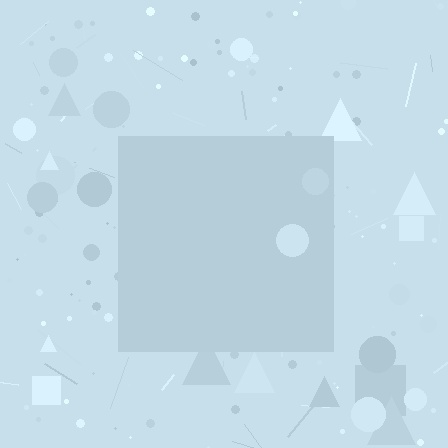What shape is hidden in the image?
A square is hidden in the image.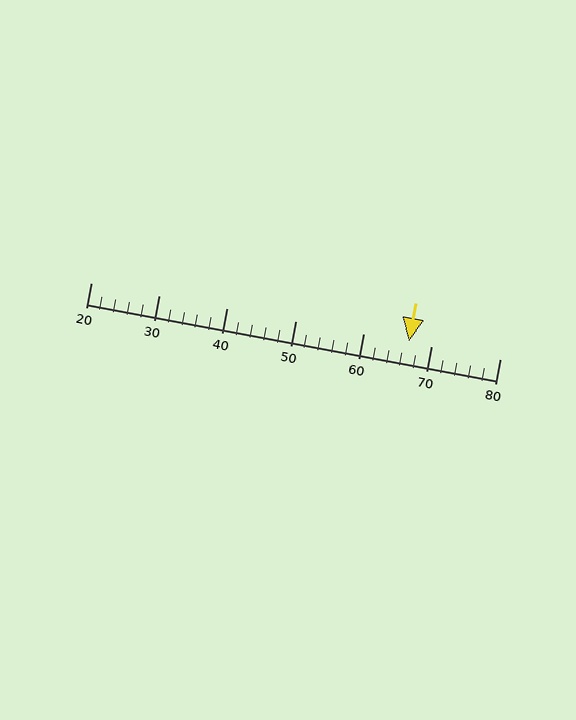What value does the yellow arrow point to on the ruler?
The yellow arrow points to approximately 67.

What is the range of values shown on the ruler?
The ruler shows values from 20 to 80.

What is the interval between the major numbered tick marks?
The major tick marks are spaced 10 units apart.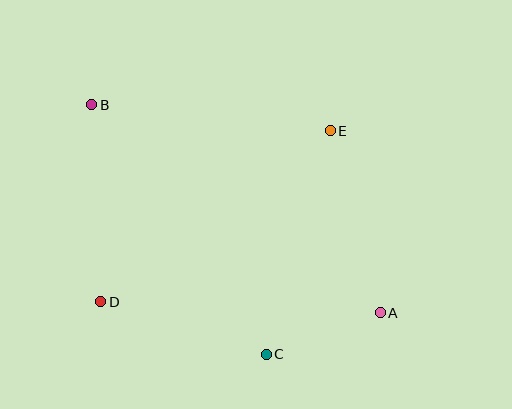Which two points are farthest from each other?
Points A and B are farthest from each other.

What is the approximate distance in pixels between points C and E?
The distance between C and E is approximately 233 pixels.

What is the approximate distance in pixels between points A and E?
The distance between A and E is approximately 189 pixels.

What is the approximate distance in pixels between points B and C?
The distance between B and C is approximately 305 pixels.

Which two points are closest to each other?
Points A and C are closest to each other.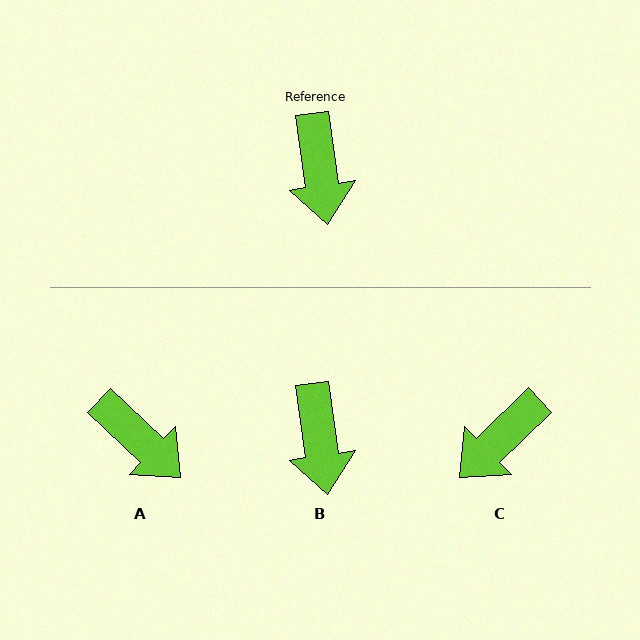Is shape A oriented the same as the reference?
No, it is off by about 39 degrees.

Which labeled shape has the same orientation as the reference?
B.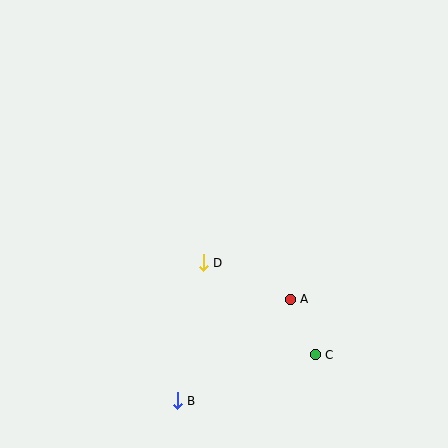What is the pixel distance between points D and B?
The distance between D and B is 141 pixels.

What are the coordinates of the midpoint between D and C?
The midpoint between D and C is at (259, 309).